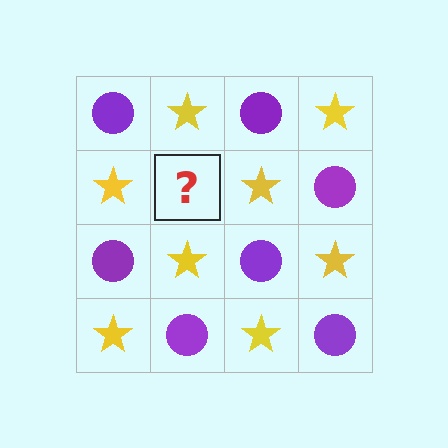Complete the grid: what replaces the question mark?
The question mark should be replaced with a purple circle.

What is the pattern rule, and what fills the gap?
The rule is that it alternates purple circle and yellow star in a checkerboard pattern. The gap should be filled with a purple circle.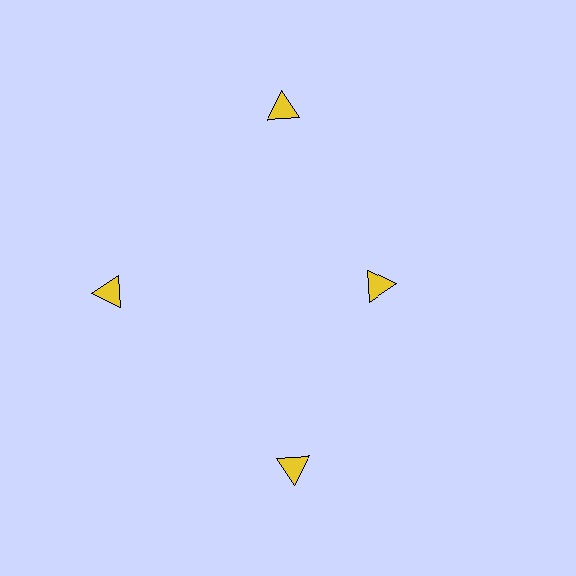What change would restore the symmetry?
The symmetry would be restored by moving it outward, back onto the ring so that all 4 triangles sit at equal angles and equal distance from the center.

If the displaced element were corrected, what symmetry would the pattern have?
It would have 4-fold rotational symmetry — the pattern would map onto itself every 90 degrees.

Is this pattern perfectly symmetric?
No. The 4 yellow triangles are arranged in a ring, but one element near the 3 o'clock position is pulled inward toward the center, breaking the 4-fold rotational symmetry.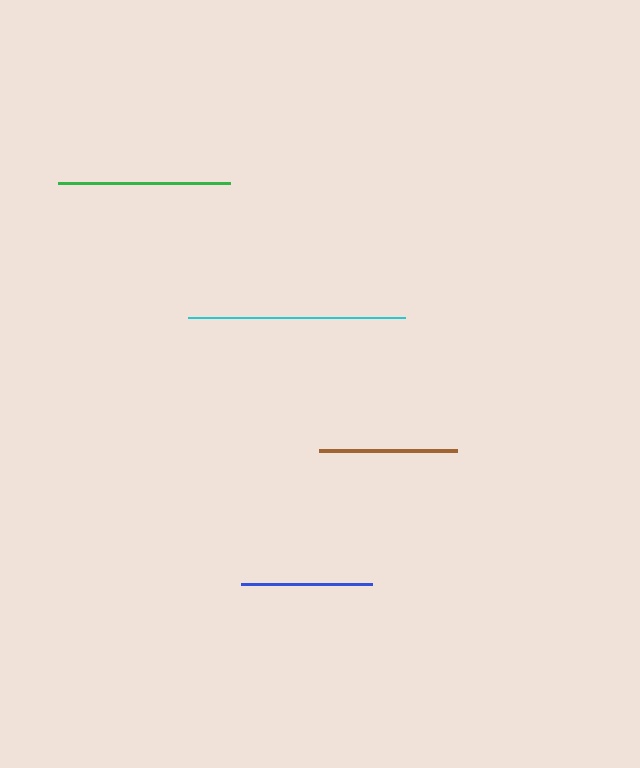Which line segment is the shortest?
The blue line is the shortest at approximately 131 pixels.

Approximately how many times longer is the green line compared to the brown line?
The green line is approximately 1.3 times the length of the brown line.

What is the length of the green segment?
The green segment is approximately 172 pixels long.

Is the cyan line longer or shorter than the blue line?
The cyan line is longer than the blue line.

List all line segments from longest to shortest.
From longest to shortest: cyan, green, brown, blue.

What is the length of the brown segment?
The brown segment is approximately 138 pixels long.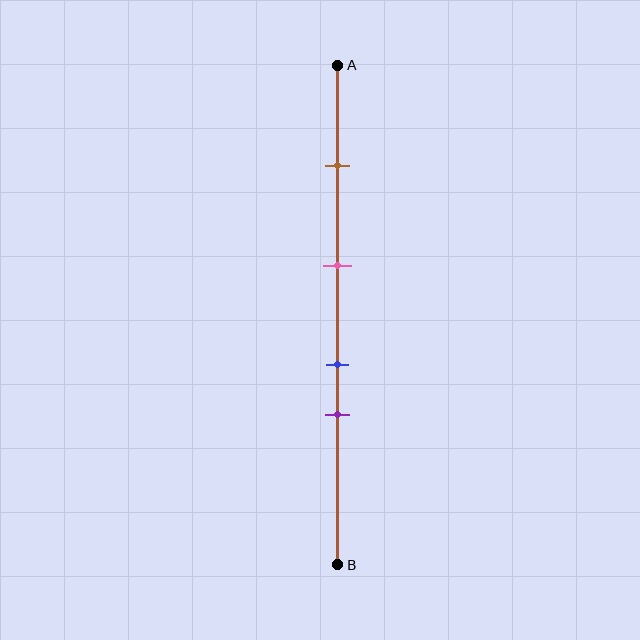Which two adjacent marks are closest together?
The blue and purple marks are the closest adjacent pair.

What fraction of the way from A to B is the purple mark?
The purple mark is approximately 70% (0.7) of the way from A to B.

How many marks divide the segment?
There are 4 marks dividing the segment.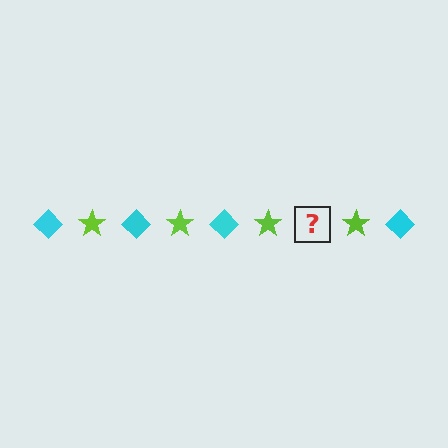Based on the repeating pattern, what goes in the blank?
The blank should be a cyan diamond.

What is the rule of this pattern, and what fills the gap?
The rule is that the pattern alternates between cyan diamond and lime star. The gap should be filled with a cyan diamond.